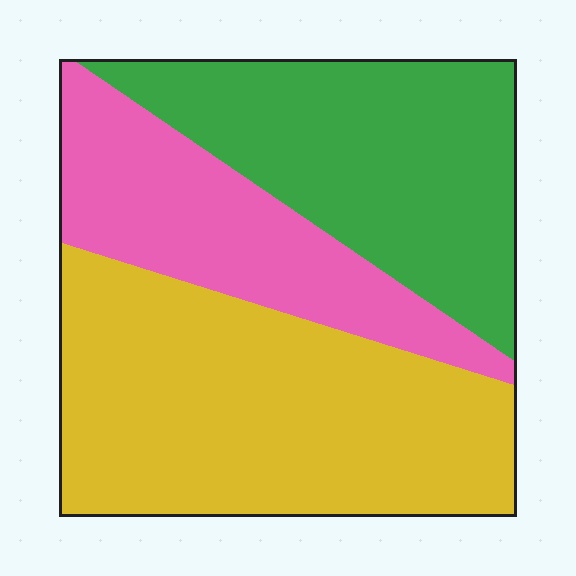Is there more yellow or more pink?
Yellow.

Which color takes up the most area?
Yellow, at roughly 45%.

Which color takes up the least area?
Pink, at roughly 25%.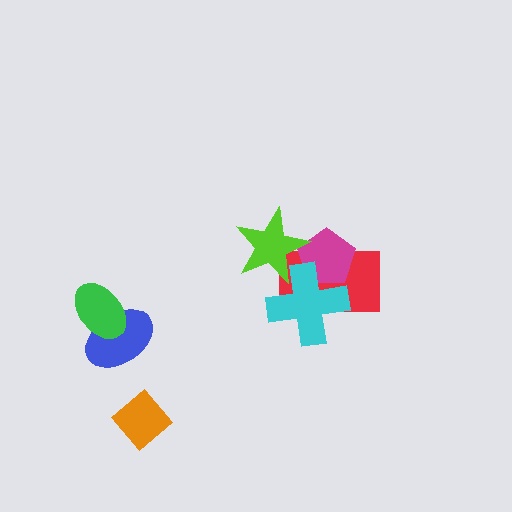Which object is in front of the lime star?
The cyan cross is in front of the lime star.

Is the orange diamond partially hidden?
No, no other shape covers it.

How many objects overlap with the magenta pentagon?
3 objects overlap with the magenta pentagon.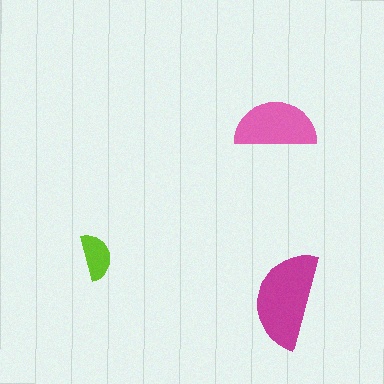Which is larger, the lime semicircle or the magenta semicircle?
The magenta one.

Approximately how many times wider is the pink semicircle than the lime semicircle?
About 2 times wider.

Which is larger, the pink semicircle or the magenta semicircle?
The magenta one.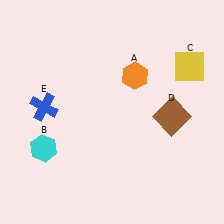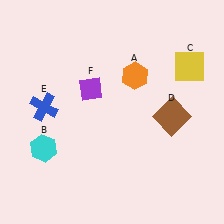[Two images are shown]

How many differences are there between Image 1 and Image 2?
There is 1 difference between the two images.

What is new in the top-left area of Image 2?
A purple diamond (F) was added in the top-left area of Image 2.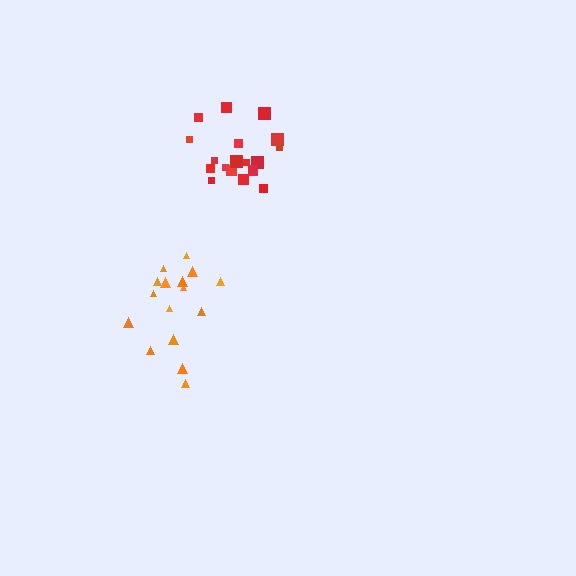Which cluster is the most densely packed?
Red.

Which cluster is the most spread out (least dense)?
Orange.